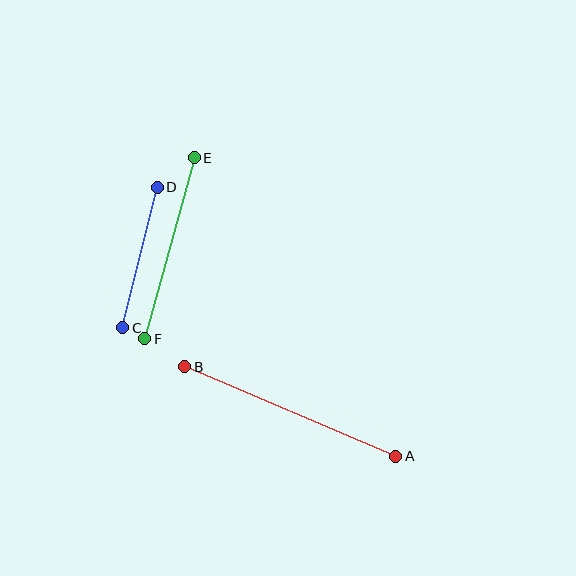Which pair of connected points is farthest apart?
Points A and B are farthest apart.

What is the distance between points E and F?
The distance is approximately 187 pixels.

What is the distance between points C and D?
The distance is approximately 144 pixels.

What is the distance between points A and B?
The distance is approximately 229 pixels.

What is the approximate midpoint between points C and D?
The midpoint is at approximately (140, 257) pixels.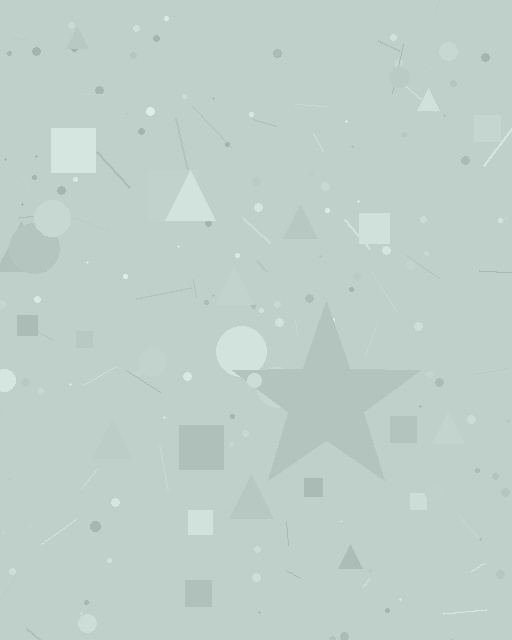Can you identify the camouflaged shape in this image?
The camouflaged shape is a star.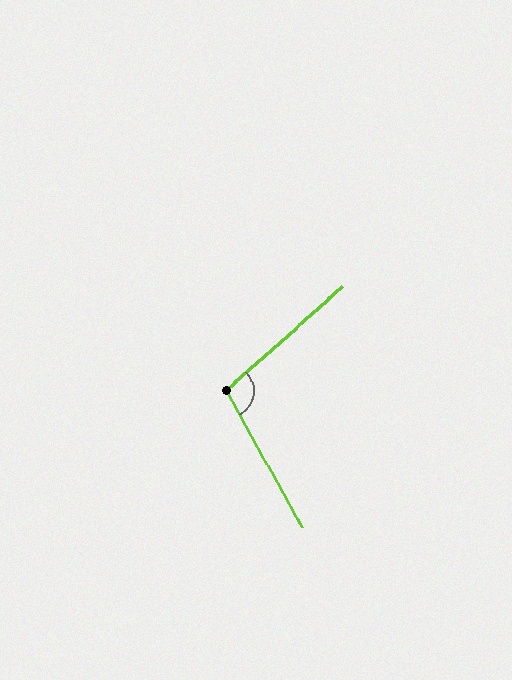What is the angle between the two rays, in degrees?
Approximately 102 degrees.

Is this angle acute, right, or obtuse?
It is obtuse.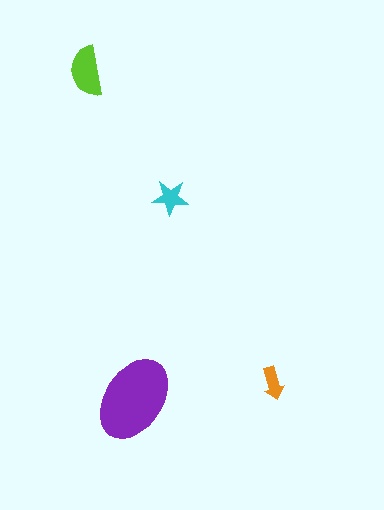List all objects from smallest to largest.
The orange arrow, the cyan star, the lime semicircle, the purple ellipse.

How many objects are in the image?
There are 4 objects in the image.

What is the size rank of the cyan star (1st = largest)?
3rd.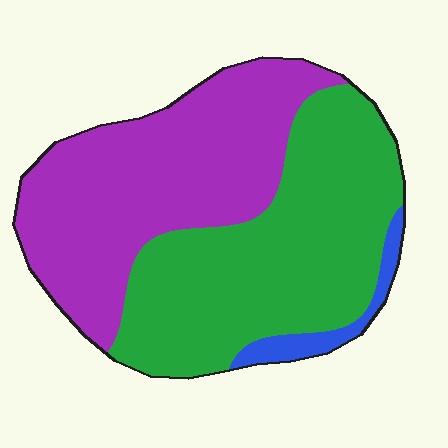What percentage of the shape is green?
Green covers roughly 50% of the shape.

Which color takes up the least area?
Blue, at roughly 5%.